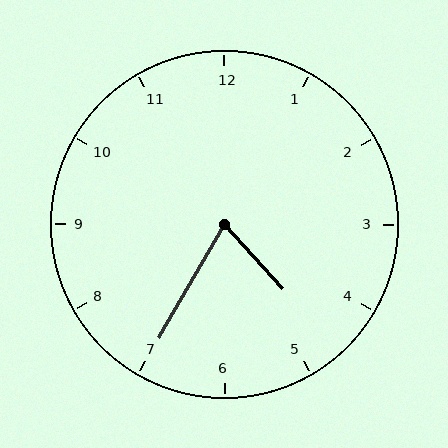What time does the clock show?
4:35.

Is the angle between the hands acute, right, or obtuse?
It is acute.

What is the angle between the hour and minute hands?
Approximately 72 degrees.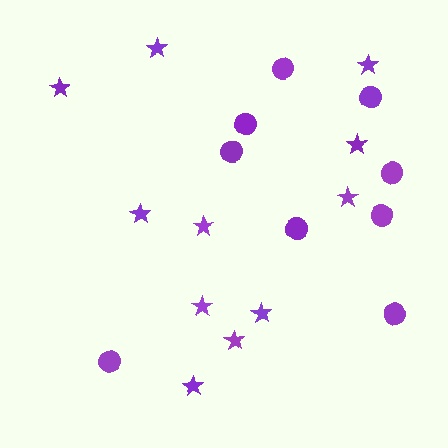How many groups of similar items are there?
There are 2 groups: one group of circles (9) and one group of stars (11).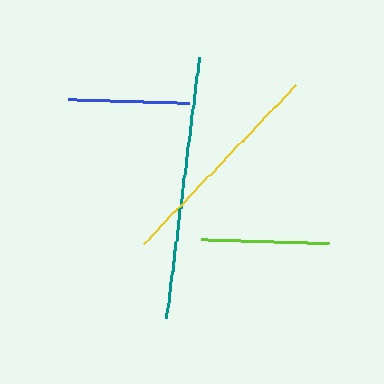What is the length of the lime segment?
The lime segment is approximately 129 pixels long.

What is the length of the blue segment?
The blue segment is approximately 121 pixels long.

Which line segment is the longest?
The teal line is the longest at approximately 262 pixels.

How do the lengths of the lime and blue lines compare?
The lime and blue lines are approximately the same length.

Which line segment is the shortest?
The blue line is the shortest at approximately 121 pixels.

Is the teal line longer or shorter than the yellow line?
The teal line is longer than the yellow line.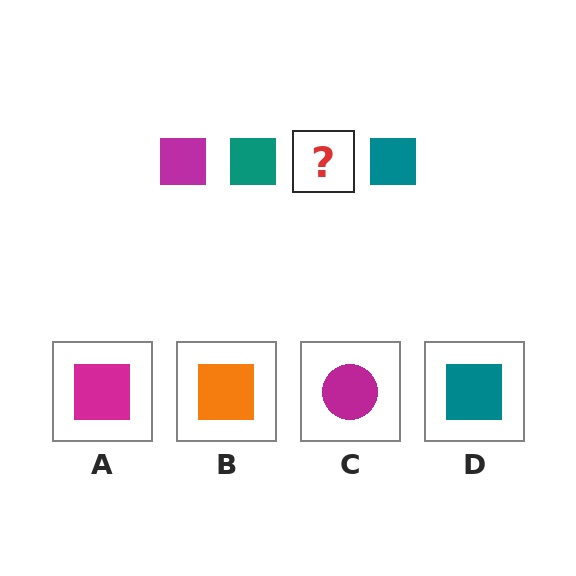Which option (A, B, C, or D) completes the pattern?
A.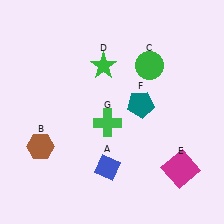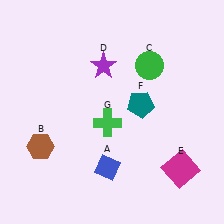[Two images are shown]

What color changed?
The star (D) changed from green in Image 1 to purple in Image 2.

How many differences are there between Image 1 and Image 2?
There is 1 difference between the two images.